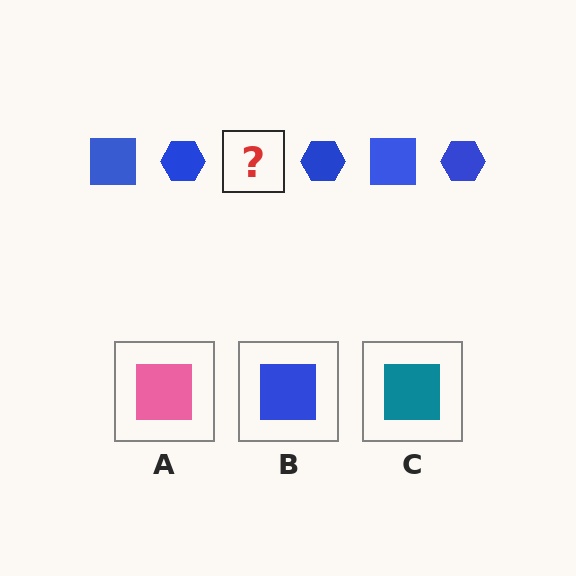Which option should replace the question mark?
Option B.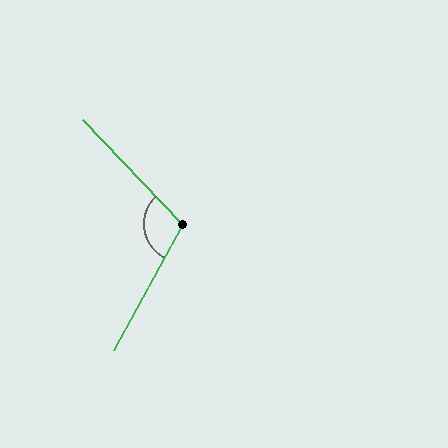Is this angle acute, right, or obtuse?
It is obtuse.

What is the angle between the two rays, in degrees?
Approximately 108 degrees.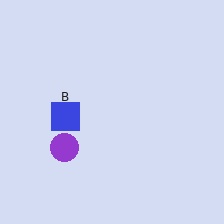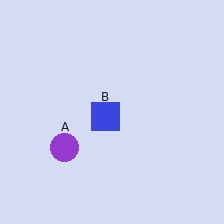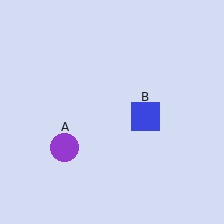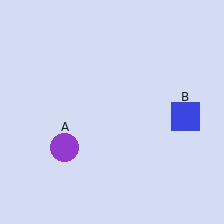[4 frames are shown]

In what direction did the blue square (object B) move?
The blue square (object B) moved right.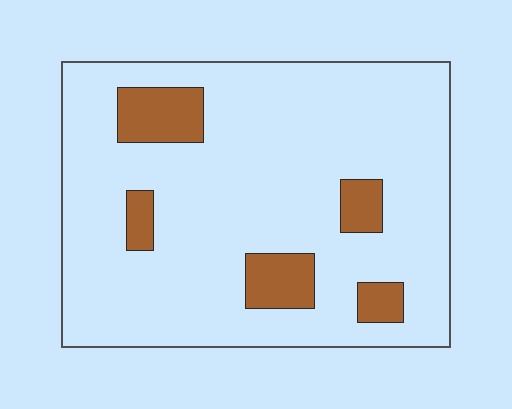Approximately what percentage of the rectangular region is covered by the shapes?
Approximately 15%.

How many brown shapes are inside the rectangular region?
5.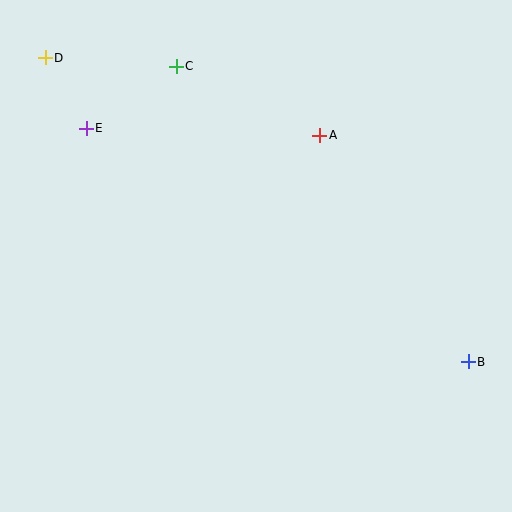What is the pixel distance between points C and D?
The distance between C and D is 132 pixels.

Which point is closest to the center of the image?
Point A at (320, 135) is closest to the center.